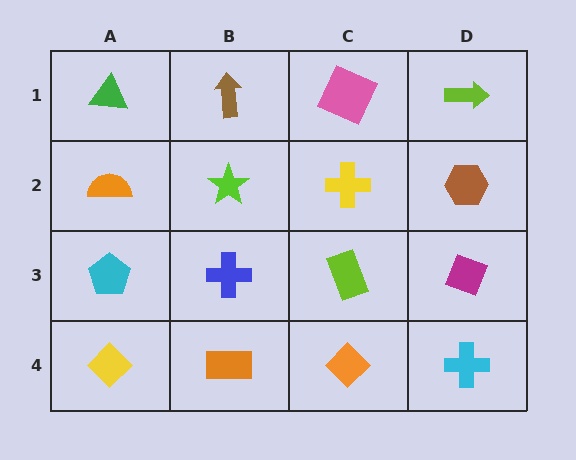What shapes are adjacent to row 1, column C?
A yellow cross (row 2, column C), a brown arrow (row 1, column B), a lime arrow (row 1, column D).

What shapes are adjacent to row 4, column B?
A blue cross (row 3, column B), a yellow diamond (row 4, column A), an orange diamond (row 4, column C).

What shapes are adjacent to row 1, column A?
An orange semicircle (row 2, column A), a brown arrow (row 1, column B).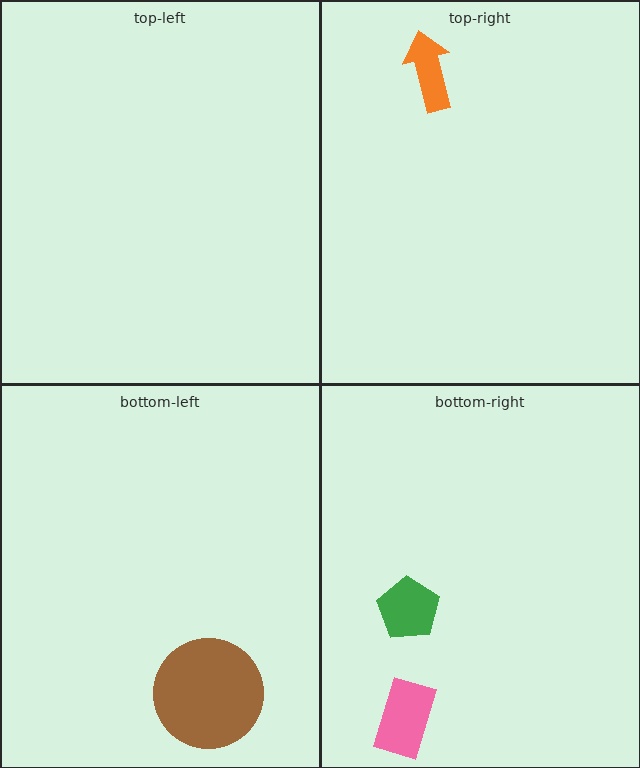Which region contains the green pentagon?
The bottom-right region.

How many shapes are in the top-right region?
1.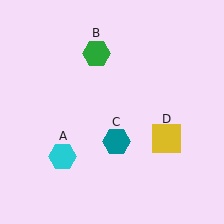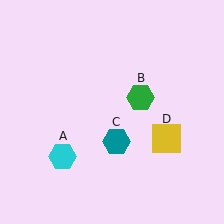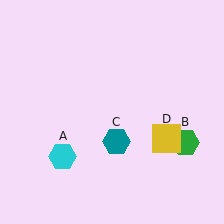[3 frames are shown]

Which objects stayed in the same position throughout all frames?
Cyan hexagon (object A) and teal hexagon (object C) and yellow square (object D) remained stationary.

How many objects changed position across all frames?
1 object changed position: green hexagon (object B).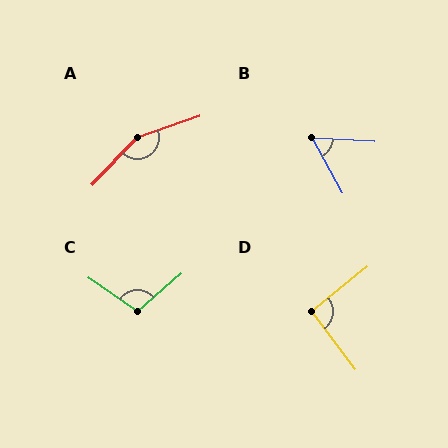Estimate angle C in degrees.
Approximately 104 degrees.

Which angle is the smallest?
B, at approximately 57 degrees.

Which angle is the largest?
A, at approximately 153 degrees.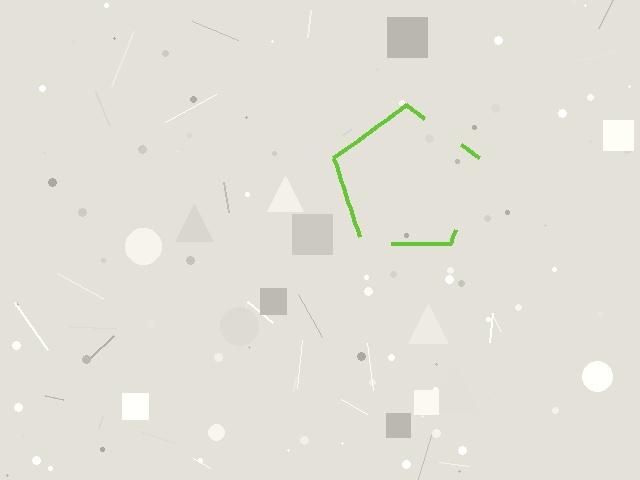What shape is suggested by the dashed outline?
The dashed outline suggests a pentagon.